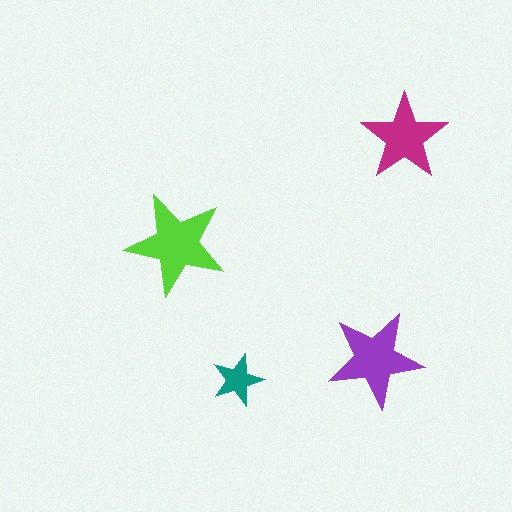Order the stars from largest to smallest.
the lime one, the purple one, the magenta one, the teal one.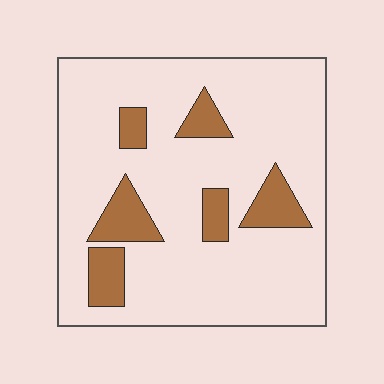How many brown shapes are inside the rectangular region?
6.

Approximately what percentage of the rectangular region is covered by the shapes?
Approximately 15%.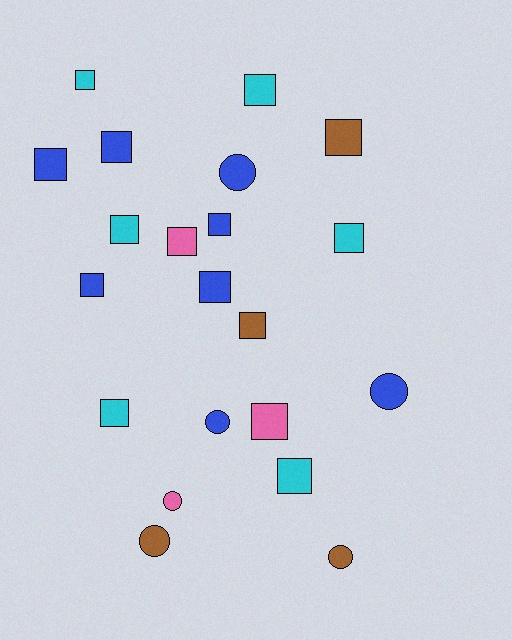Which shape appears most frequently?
Square, with 15 objects.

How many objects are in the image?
There are 21 objects.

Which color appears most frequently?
Blue, with 8 objects.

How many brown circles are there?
There are 2 brown circles.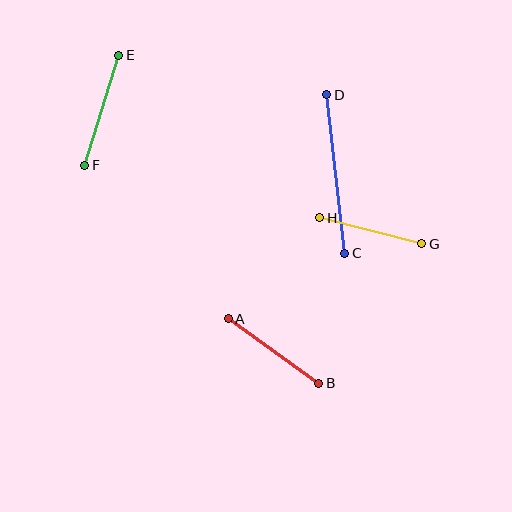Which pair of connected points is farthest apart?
Points C and D are farthest apart.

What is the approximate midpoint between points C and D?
The midpoint is at approximately (336, 174) pixels.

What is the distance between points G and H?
The distance is approximately 106 pixels.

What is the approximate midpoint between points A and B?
The midpoint is at approximately (274, 351) pixels.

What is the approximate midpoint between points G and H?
The midpoint is at approximately (371, 231) pixels.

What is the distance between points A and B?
The distance is approximately 111 pixels.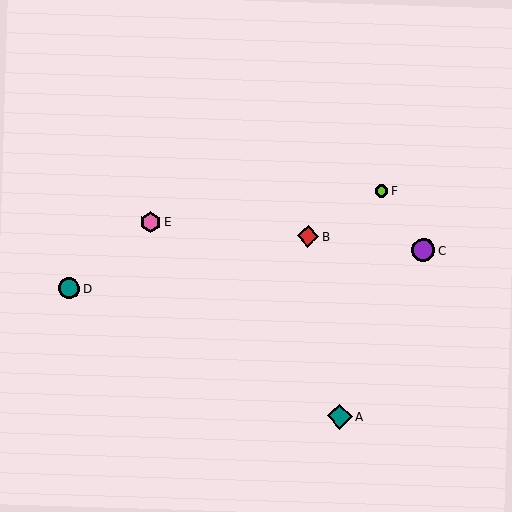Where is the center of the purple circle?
The center of the purple circle is at (423, 250).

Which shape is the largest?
The teal diamond (labeled A) is the largest.